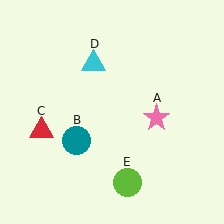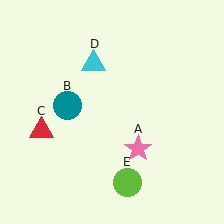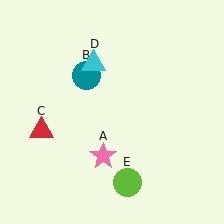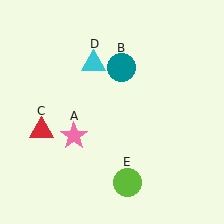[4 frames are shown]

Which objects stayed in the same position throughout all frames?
Red triangle (object C) and cyan triangle (object D) and lime circle (object E) remained stationary.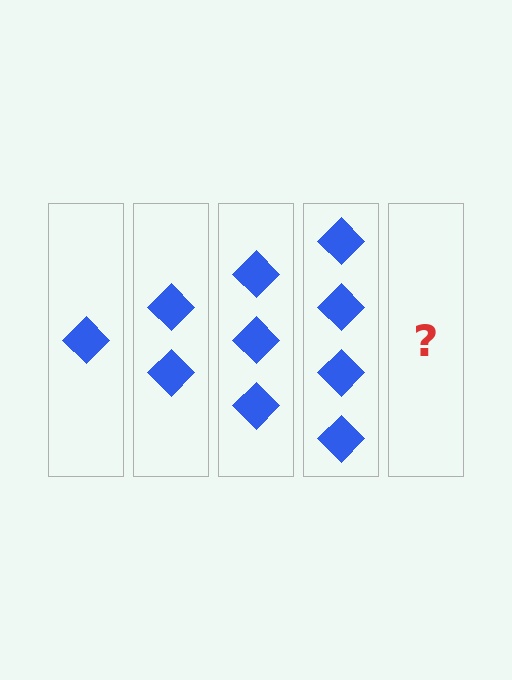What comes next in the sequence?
The next element should be 5 diamonds.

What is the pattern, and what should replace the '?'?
The pattern is that each step adds one more diamond. The '?' should be 5 diamonds.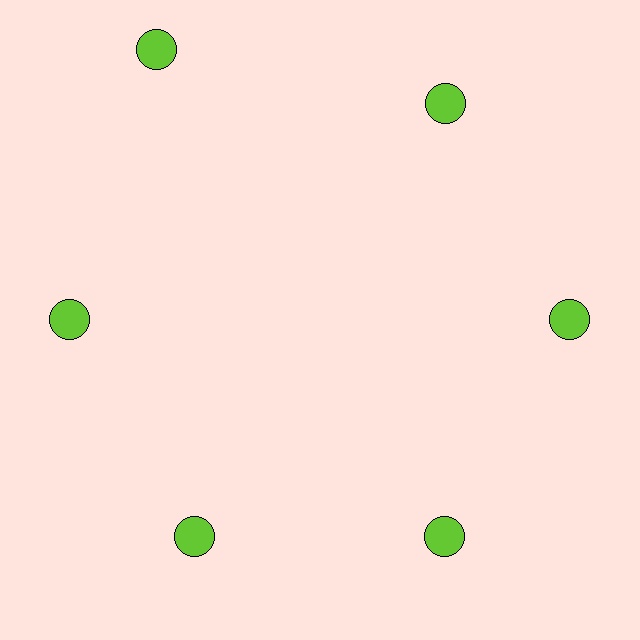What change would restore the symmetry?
The symmetry would be restored by moving it inward, back onto the ring so that all 6 circles sit at equal angles and equal distance from the center.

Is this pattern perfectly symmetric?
No. The 6 lime circles are arranged in a ring, but one element near the 11 o'clock position is pushed outward from the center, breaking the 6-fold rotational symmetry.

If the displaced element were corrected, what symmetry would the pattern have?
It would have 6-fold rotational symmetry — the pattern would map onto itself every 60 degrees.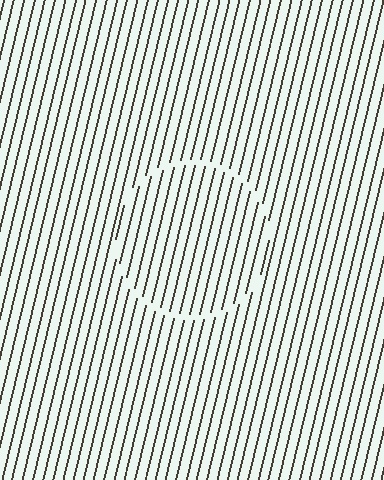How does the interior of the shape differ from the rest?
The interior of the shape contains the same grating, shifted by half a period — the contour is defined by the phase discontinuity where line-ends from the inner and outer gratings abut.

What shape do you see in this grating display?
An illusory circle. The interior of the shape contains the same grating, shifted by half a period — the contour is defined by the phase discontinuity where line-ends from the inner and outer gratings abut.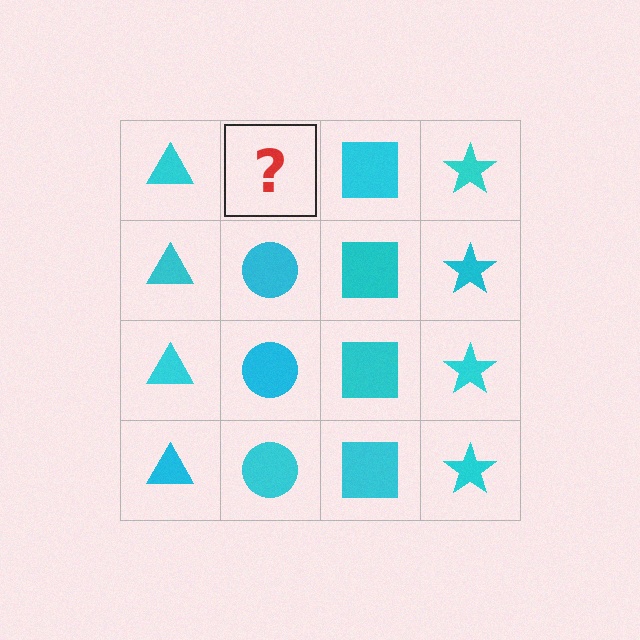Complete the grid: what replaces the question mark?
The question mark should be replaced with a cyan circle.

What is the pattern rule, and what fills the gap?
The rule is that each column has a consistent shape. The gap should be filled with a cyan circle.